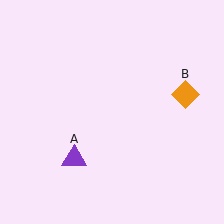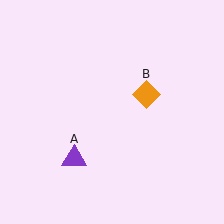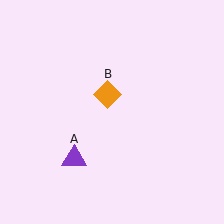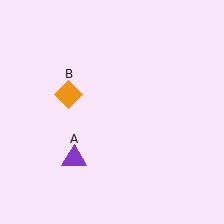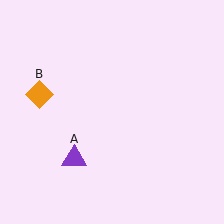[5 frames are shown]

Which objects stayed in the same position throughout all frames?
Purple triangle (object A) remained stationary.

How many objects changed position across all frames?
1 object changed position: orange diamond (object B).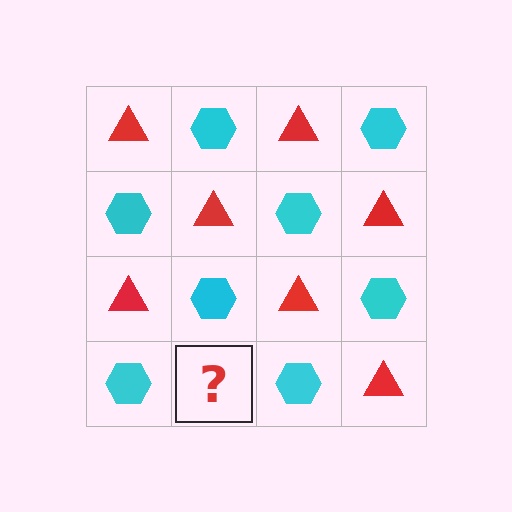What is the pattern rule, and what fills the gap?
The rule is that it alternates red triangle and cyan hexagon in a checkerboard pattern. The gap should be filled with a red triangle.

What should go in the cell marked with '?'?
The missing cell should contain a red triangle.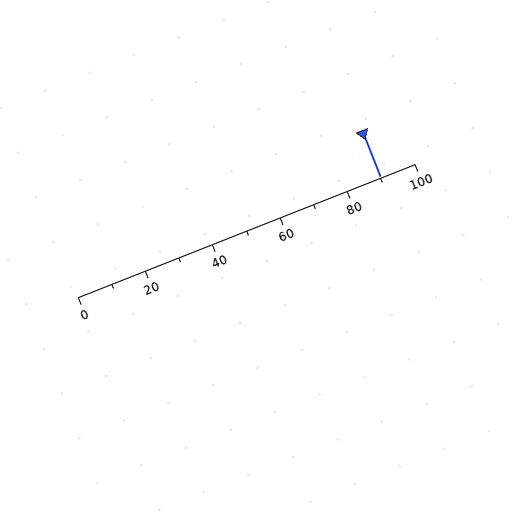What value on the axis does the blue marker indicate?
The marker indicates approximately 90.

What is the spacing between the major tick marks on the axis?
The major ticks are spaced 20 apart.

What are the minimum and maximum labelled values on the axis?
The axis runs from 0 to 100.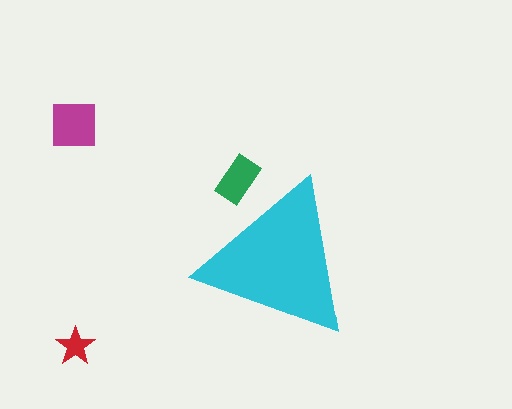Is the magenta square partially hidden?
No, the magenta square is fully visible.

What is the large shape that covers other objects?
A cyan triangle.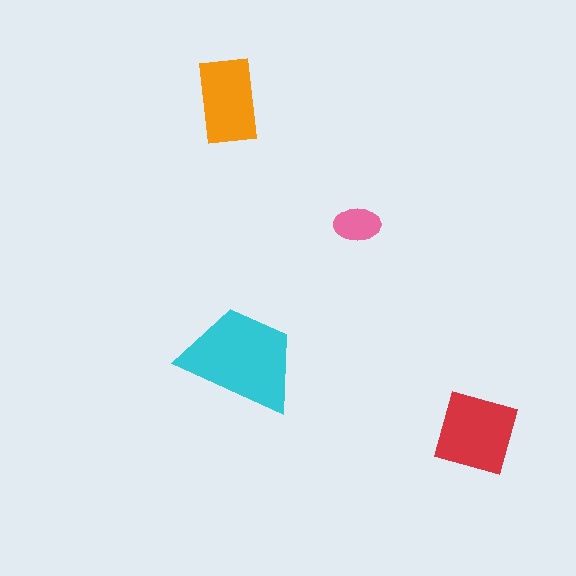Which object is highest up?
The orange rectangle is topmost.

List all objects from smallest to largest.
The pink ellipse, the orange rectangle, the red diamond, the cyan trapezoid.